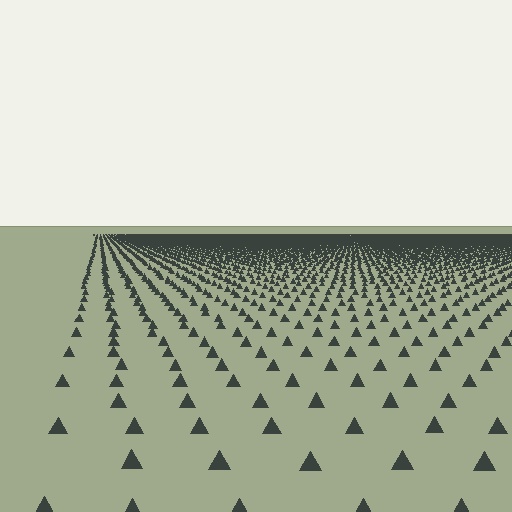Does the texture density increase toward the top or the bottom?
Density increases toward the top.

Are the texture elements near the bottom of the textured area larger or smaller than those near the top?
Larger. Near the bottom, elements are closer to the viewer and appear at a bigger on-screen size.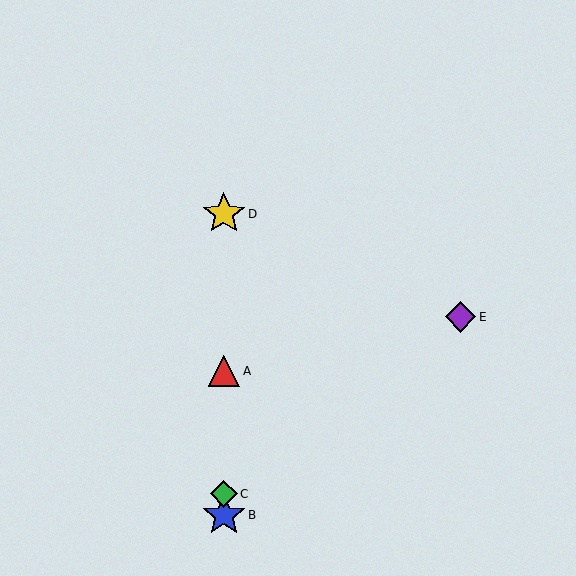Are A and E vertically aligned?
No, A is at x≈224 and E is at x≈461.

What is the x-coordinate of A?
Object A is at x≈224.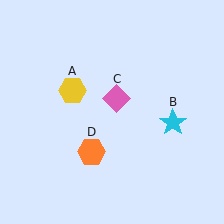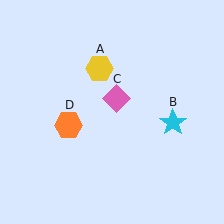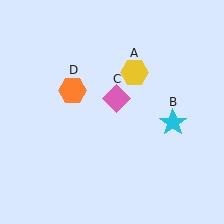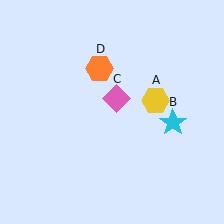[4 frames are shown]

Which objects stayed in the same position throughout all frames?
Cyan star (object B) and pink diamond (object C) remained stationary.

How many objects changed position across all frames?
2 objects changed position: yellow hexagon (object A), orange hexagon (object D).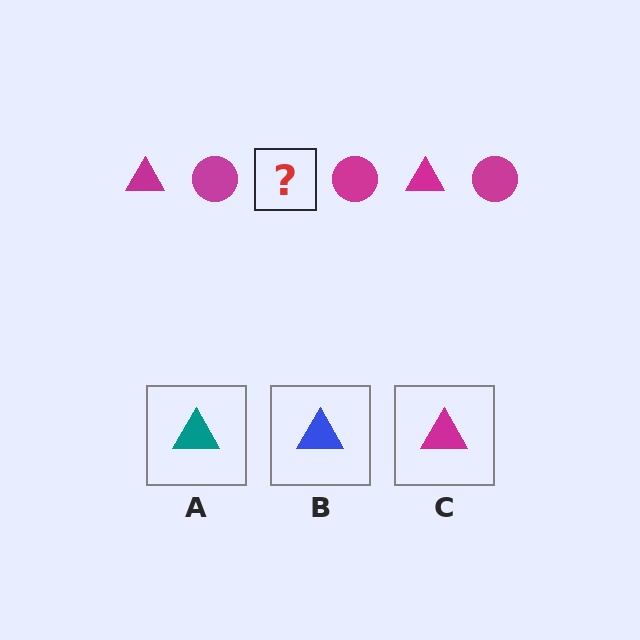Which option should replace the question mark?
Option C.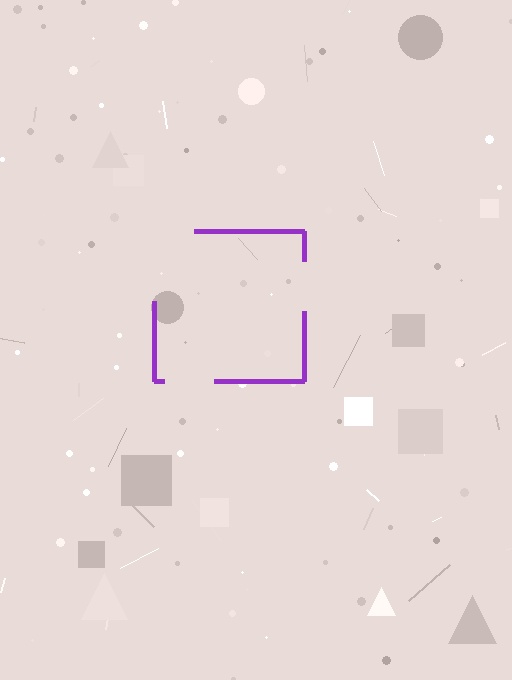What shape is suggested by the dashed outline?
The dashed outline suggests a square.